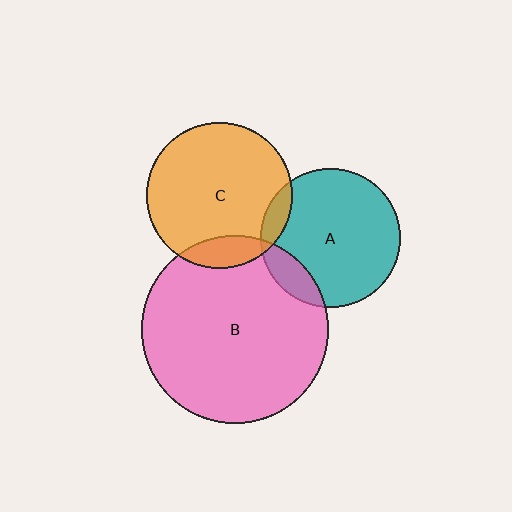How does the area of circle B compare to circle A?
Approximately 1.8 times.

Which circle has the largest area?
Circle B (pink).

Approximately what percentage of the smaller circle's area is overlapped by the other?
Approximately 15%.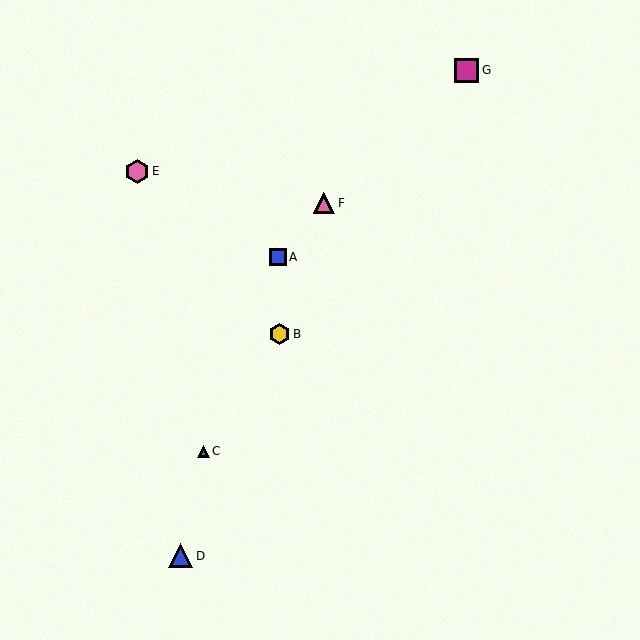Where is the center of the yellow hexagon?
The center of the yellow hexagon is at (280, 334).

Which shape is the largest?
The pink hexagon (labeled E) is the largest.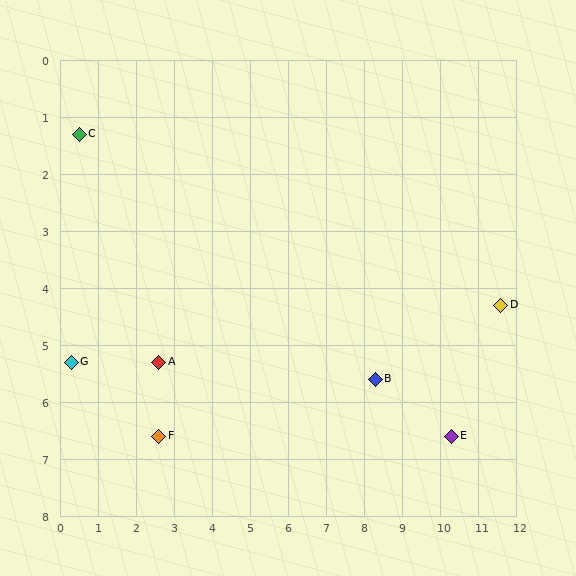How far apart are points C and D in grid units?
Points C and D are about 11.5 grid units apart.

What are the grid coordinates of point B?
Point B is at approximately (8.3, 5.6).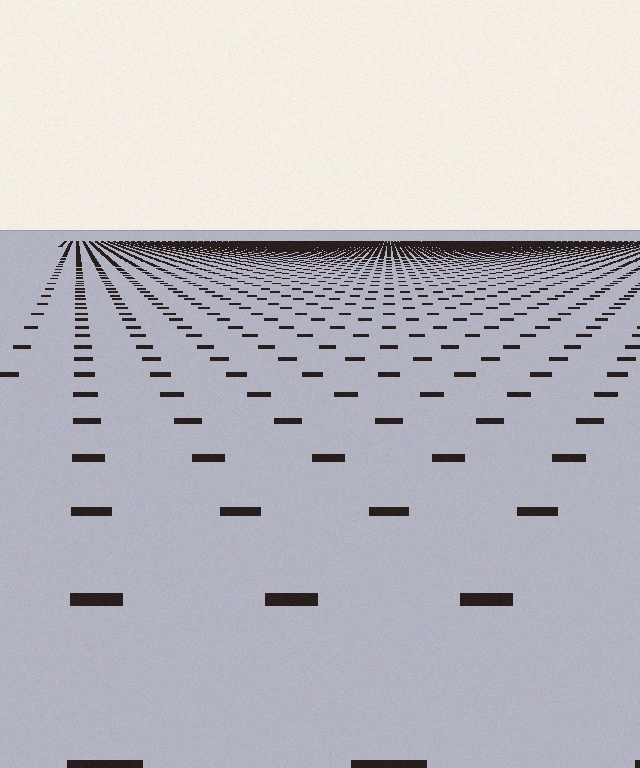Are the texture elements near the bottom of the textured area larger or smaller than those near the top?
Larger. Near the bottom, elements are closer to the viewer and appear at a bigger on-screen size.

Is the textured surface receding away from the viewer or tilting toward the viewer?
The surface is receding away from the viewer. Texture elements get smaller and denser toward the top.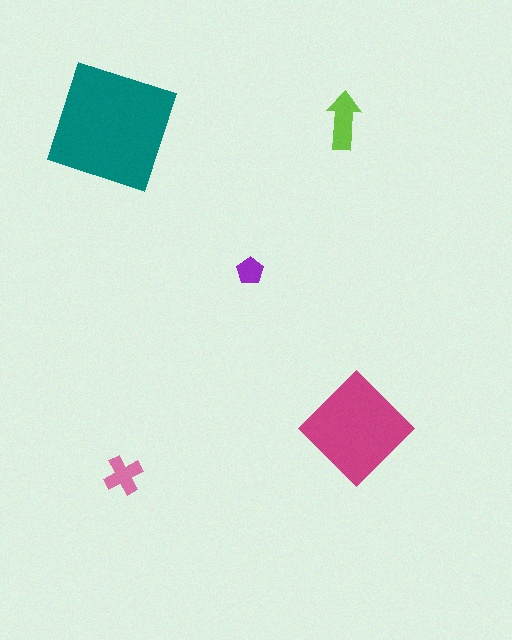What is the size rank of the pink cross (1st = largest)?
4th.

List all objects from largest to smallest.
The teal square, the magenta diamond, the lime arrow, the pink cross, the purple pentagon.